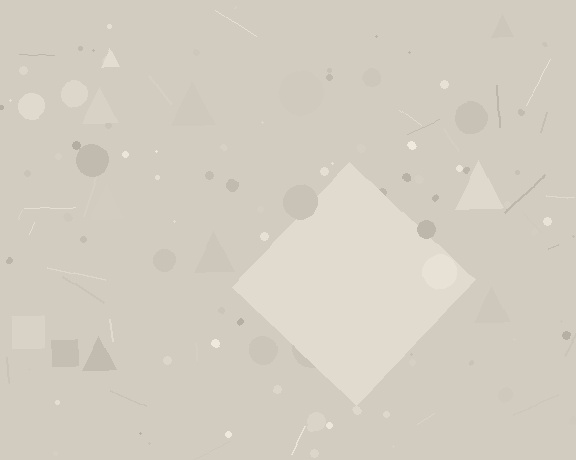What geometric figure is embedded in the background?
A diamond is embedded in the background.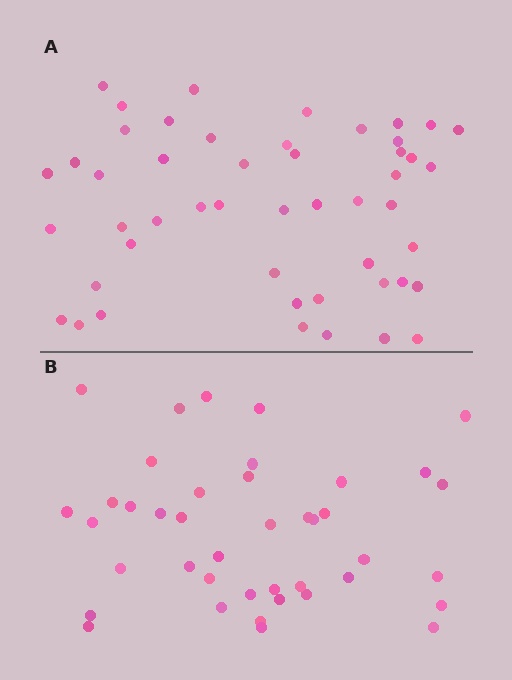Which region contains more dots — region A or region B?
Region A (the top region) has more dots.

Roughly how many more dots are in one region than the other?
Region A has roughly 8 or so more dots than region B.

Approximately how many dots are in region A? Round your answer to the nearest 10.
About 50 dots. (The exact count is 49, which rounds to 50.)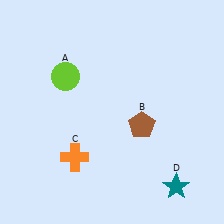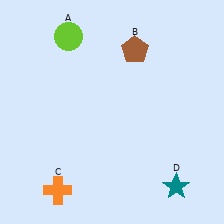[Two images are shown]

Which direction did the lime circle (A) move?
The lime circle (A) moved up.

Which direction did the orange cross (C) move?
The orange cross (C) moved down.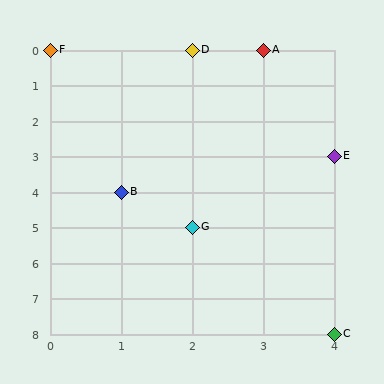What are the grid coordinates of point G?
Point G is at grid coordinates (2, 5).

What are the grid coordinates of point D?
Point D is at grid coordinates (2, 0).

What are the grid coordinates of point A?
Point A is at grid coordinates (3, 0).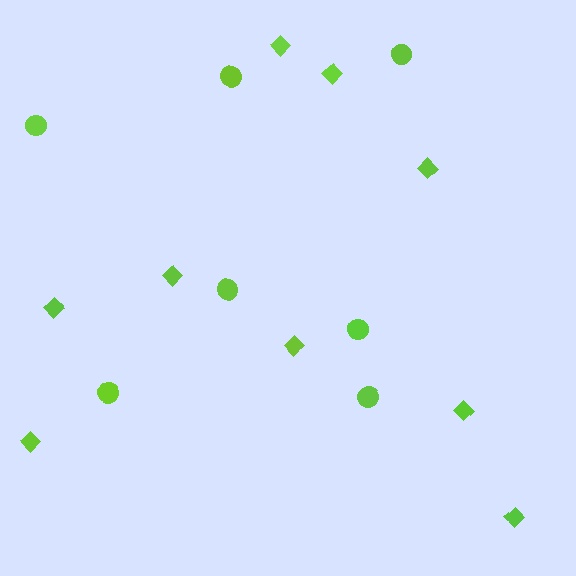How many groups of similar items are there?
There are 2 groups: one group of diamonds (9) and one group of circles (7).